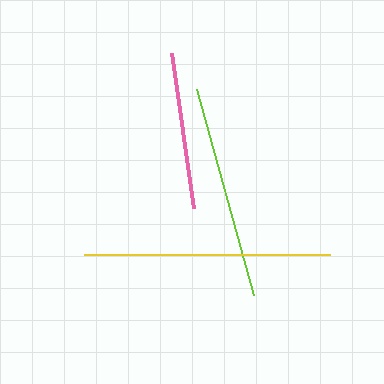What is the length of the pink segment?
The pink segment is approximately 157 pixels long.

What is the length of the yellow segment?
The yellow segment is approximately 246 pixels long.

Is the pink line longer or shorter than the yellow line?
The yellow line is longer than the pink line.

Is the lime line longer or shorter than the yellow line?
The yellow line is longer than the lime line.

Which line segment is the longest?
The yellow line is the longest at approximately 246 pixels.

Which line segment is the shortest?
The pink line is the shortest at approximately 157 pixels.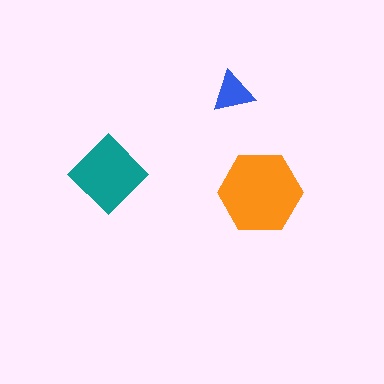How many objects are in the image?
There are 3 objects in the image.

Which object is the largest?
The orange hexagon.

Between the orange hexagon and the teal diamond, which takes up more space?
The orange hexagon.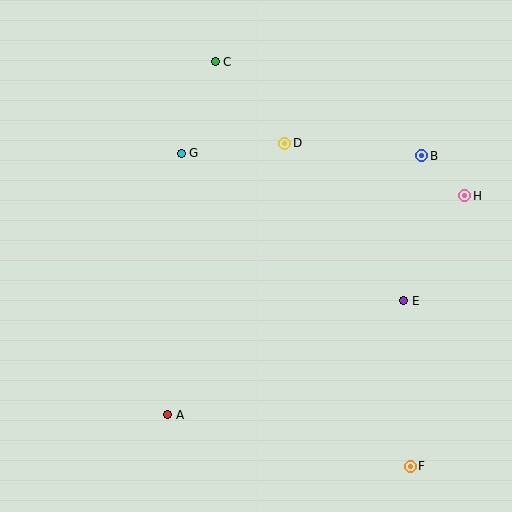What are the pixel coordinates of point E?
Point E is at (404, 301).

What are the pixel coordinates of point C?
Point C is at (215, 62).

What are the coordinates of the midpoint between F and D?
The midpoint between F and D is at (348, 305).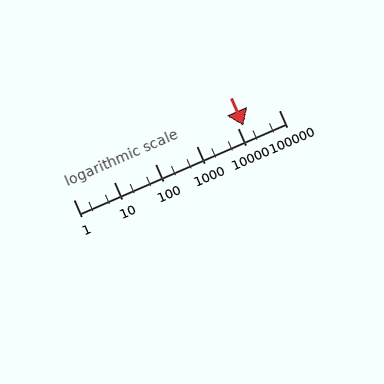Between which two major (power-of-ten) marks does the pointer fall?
The pointer is between 10000 and 100000.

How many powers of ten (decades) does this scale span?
The scale spans 5 decades, from 1 to 100000.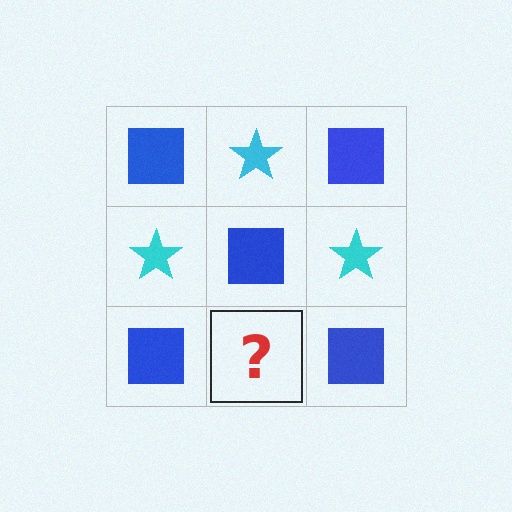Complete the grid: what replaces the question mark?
The question mark should be replaced with a cyan star.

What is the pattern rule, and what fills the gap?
The rule is that it alternates blue square and cyan star in a checkerboard pattern. The gap should be filled with a cyan star.